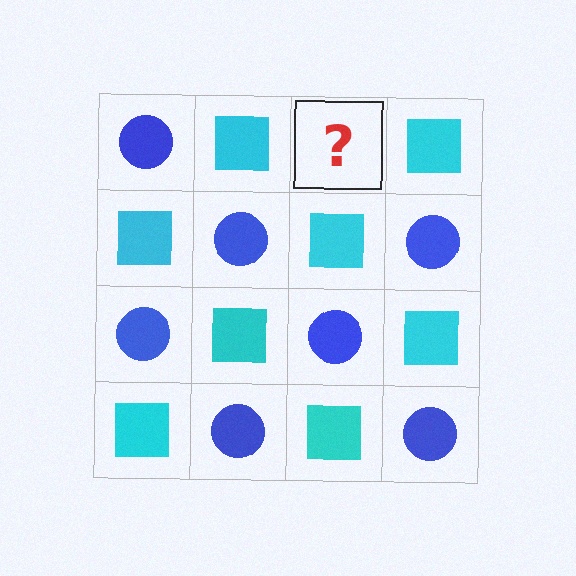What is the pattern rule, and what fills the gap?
The rule is that it alternates blue circle and cyan square in a checkerboard pattern. The gap should be filled with a blue circle.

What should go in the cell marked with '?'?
The missing cell should contain a blue circle.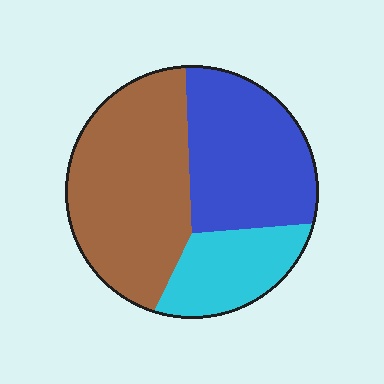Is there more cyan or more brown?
Brown.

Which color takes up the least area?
Cyan, at roughly 20%.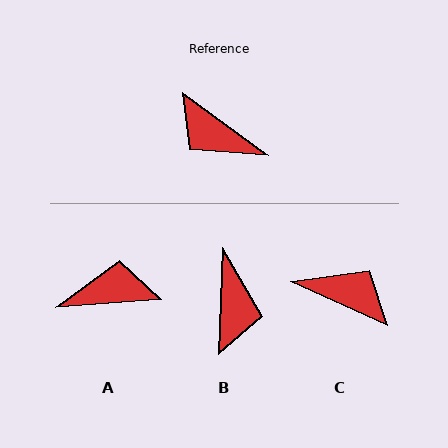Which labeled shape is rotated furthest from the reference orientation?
C, about 168 degrees away.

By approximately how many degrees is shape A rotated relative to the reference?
Approximately 139 degrees clockwise.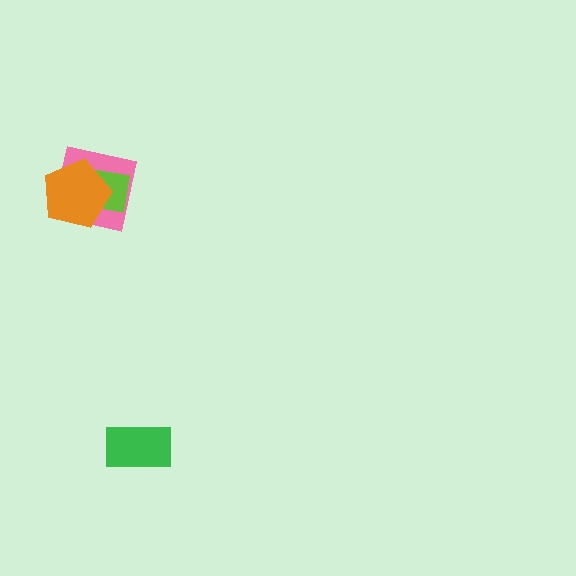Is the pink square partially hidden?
Yes, it is partially covered by another shape.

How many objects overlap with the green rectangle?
0 objects overlap with the green rectangle.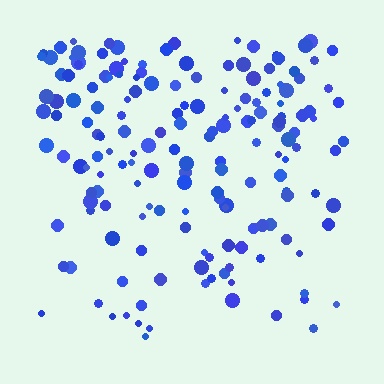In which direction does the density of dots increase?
From bottom to top, with the top side densest.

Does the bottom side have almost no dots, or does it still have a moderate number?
Still a moderate number, just noticeably fewer than the top.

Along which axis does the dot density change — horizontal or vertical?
Vertical.